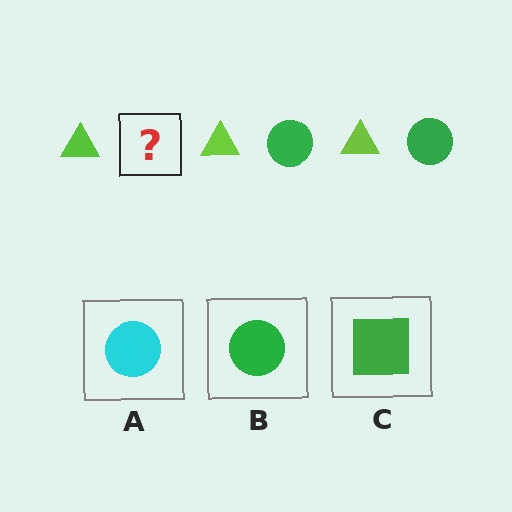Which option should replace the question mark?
Option B.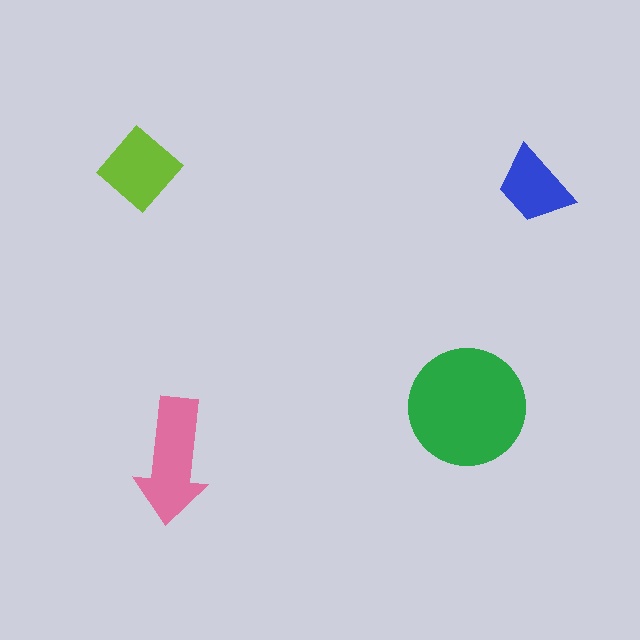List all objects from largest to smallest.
The green circle, the pink arrow, the lime diamond, the blue trapezoid.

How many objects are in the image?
There are 4 objects in the image.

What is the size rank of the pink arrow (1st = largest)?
2nd.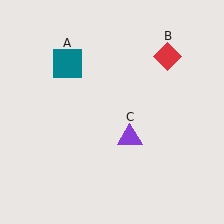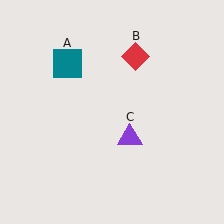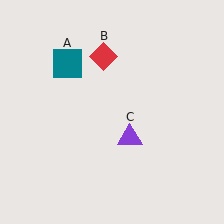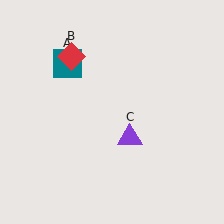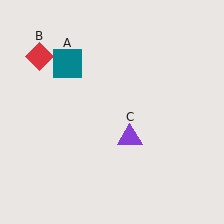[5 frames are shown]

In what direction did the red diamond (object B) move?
The red diamond (object B) moved left.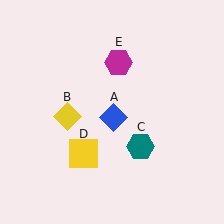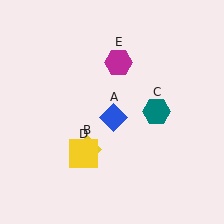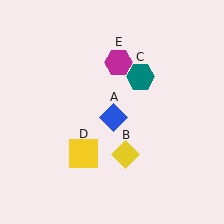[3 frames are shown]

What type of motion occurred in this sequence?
The yellow diamond (object B), teal hexagon (object C) rotated counterclockwise around the center of the scene.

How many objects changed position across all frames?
2 objects changed position: yellow diamond (object B), teal hexagon (object C).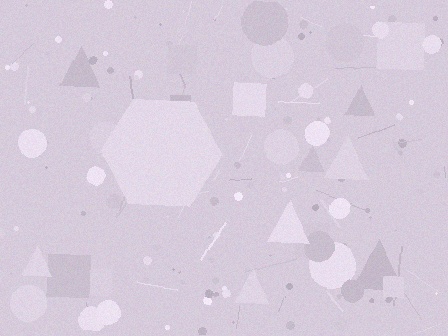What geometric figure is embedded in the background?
A hexagon is embedded in the background.